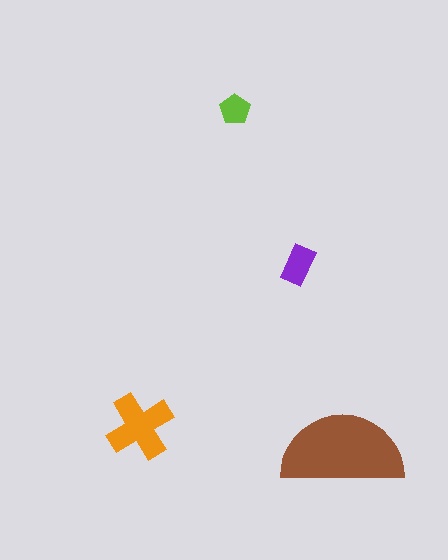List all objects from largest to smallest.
The brown semicircle, the orange cross, the purple rectangle, the lime pentagon.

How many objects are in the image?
There are 4 objects in the image.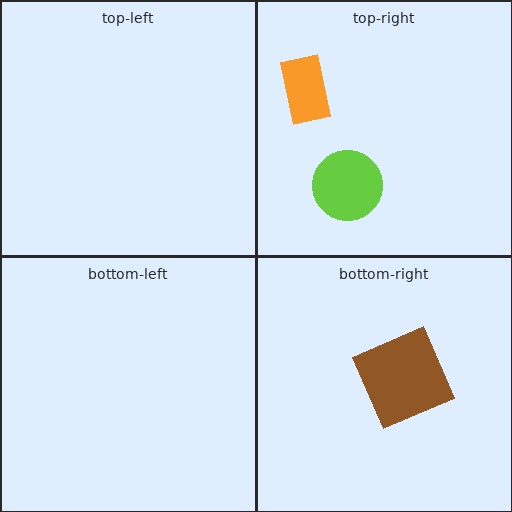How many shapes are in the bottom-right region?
1.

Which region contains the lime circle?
The top-right region.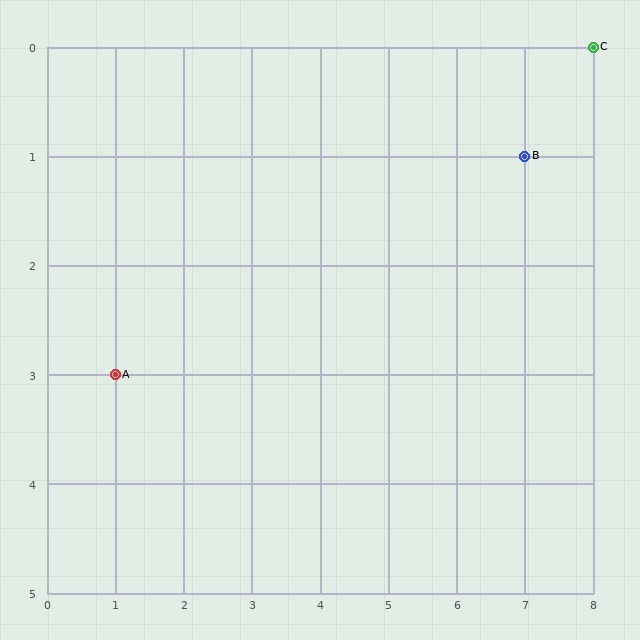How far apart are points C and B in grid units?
Points C and B are 1 column and 1 row apart (about 1.4 grid units diagonally).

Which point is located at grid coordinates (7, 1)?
Point B is at (7, 1).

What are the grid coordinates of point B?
Point B is at grid coordinates (7, 1).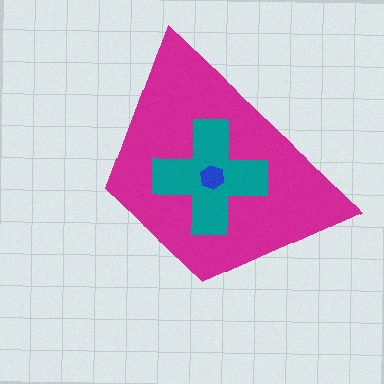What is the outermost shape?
The magenta trapezoid.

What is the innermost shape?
The blue hexagon.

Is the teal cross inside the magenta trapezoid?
Yes.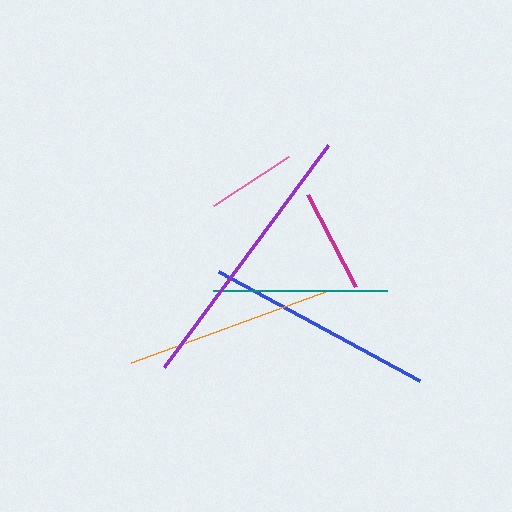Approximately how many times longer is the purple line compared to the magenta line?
The purple line is approximately 2.7 times the length of the magenta line.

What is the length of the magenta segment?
The magenta segment is approximately 104 pixels long.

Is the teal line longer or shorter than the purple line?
The purple line is longer than the teal line.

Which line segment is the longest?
The purple line is the longest at approximately 276 pixels.